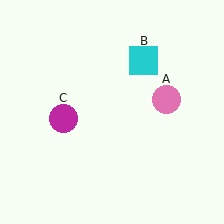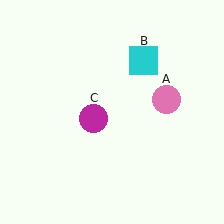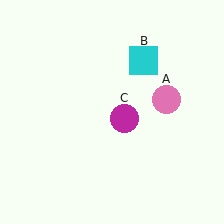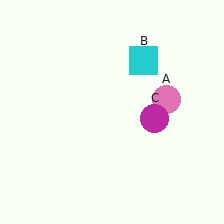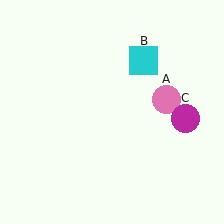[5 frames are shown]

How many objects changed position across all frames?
1 object changed position: magenta circle (object C).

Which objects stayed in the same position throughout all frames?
Pink circle (object A) and cyan square (object B) remained stationary.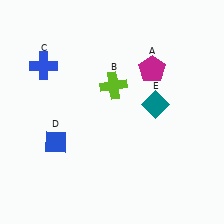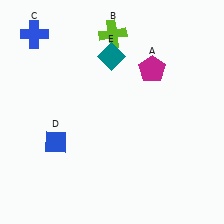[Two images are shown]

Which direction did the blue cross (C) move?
The blue cross (C) moved up.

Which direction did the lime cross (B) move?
The lime cross (B) moved up.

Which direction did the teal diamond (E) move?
The teal diamond (E) moved up.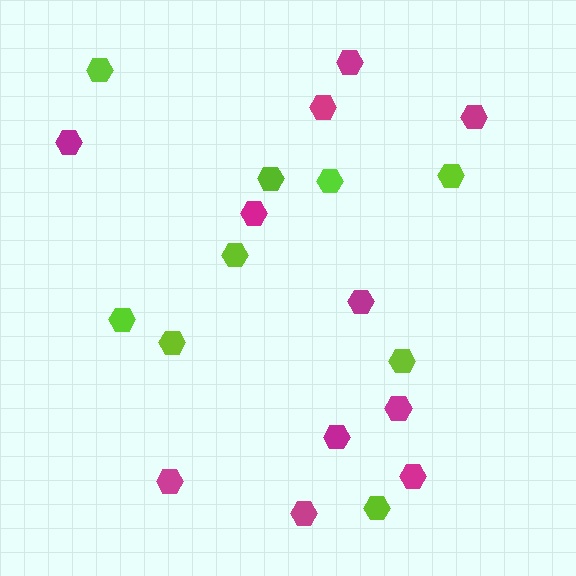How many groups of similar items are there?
There are 2 groups: one group of lime hexagons (9) and one group of magenta hexagons (11).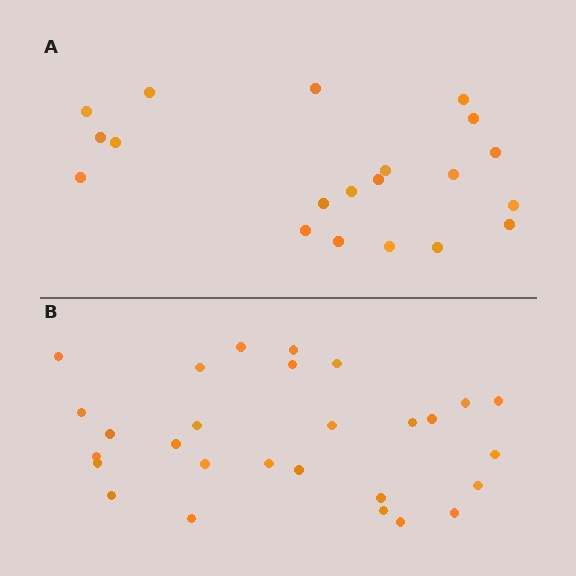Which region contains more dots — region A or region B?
Region B (the bottom region) has more dots.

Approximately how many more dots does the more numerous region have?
Region B has roughly 8 or so more dots than region A.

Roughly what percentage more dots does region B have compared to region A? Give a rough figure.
About 40% more.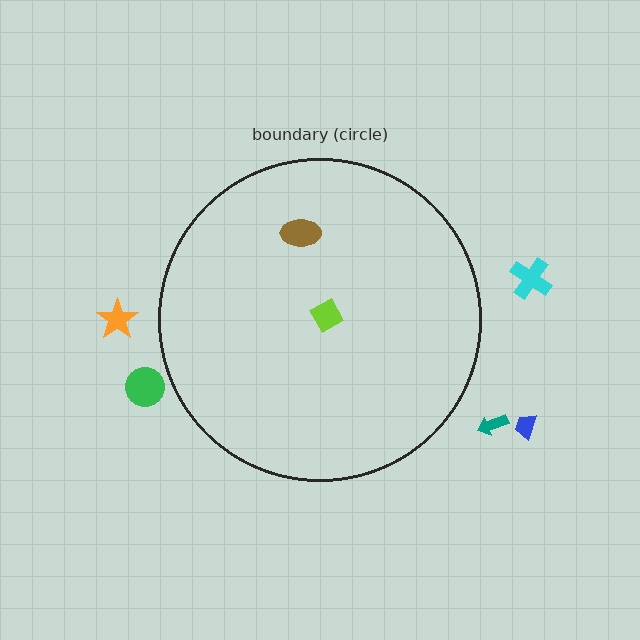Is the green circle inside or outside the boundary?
Outside.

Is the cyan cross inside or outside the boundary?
Outside.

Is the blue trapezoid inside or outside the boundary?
Outside.